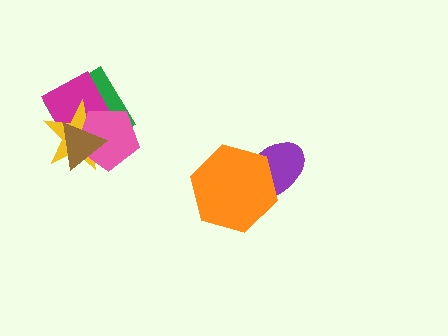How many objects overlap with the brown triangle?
4 objects overlap with the brown triangle.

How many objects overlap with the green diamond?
4 objects overlap with the green diamond.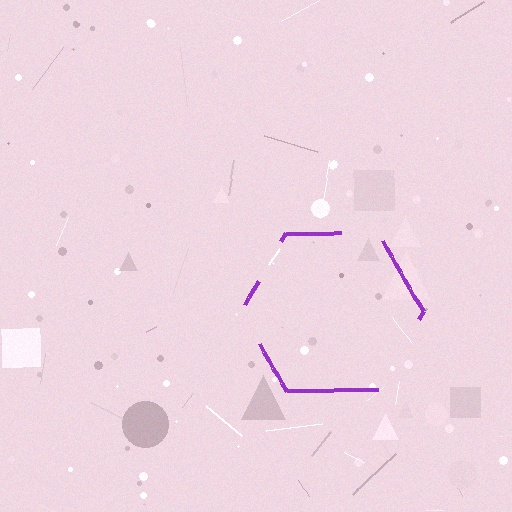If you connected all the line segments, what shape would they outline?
They would outline a hexagon.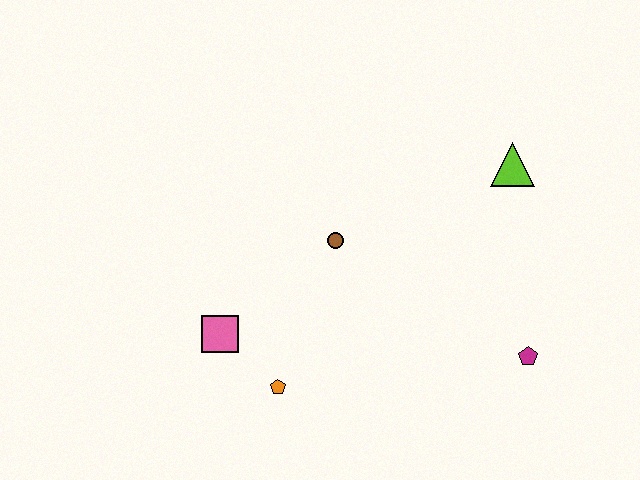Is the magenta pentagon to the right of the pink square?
Yes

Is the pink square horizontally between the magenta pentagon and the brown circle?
No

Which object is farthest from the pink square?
The lime triangle is farthest from the pink square.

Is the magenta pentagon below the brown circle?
Yes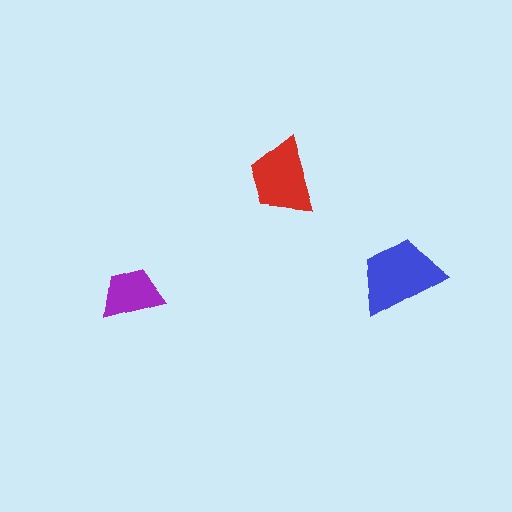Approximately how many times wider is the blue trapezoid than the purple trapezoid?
About 1.5 times wider.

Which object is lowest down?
The purple trapezoid is bottommost.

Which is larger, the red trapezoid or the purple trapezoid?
The red one.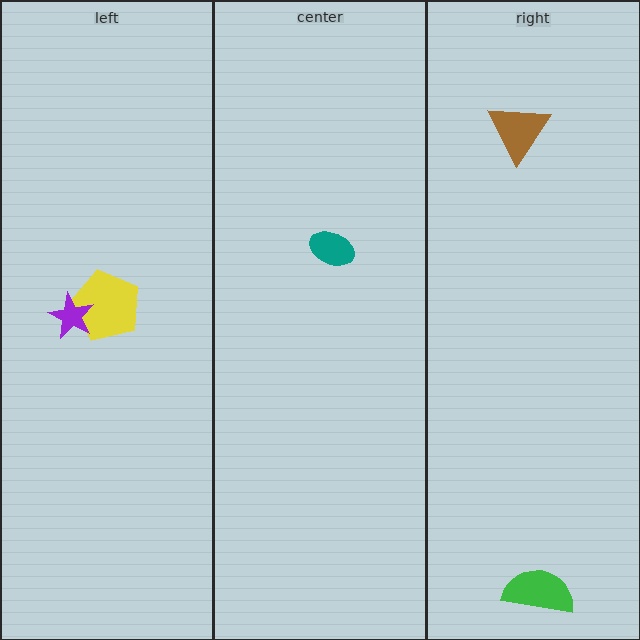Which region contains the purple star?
The left region.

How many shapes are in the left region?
2.